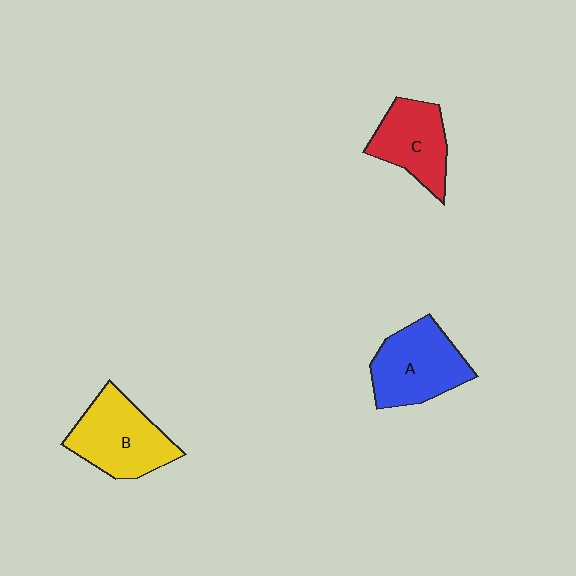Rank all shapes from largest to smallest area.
From largest to smallest: B (yellow), A (blue), C (red).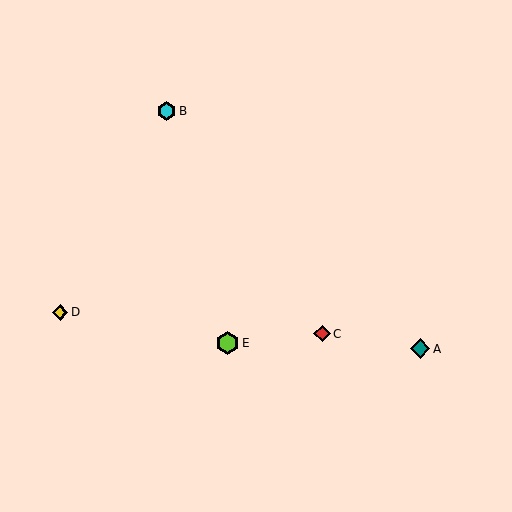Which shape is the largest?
The lime hexagon (labeled E) is the largest.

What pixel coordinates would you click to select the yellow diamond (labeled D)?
Click at (60, 312) to select the yellow diamond D.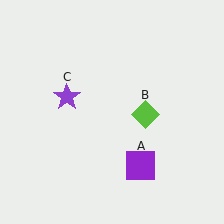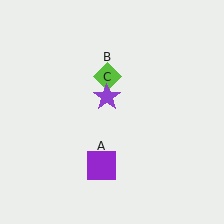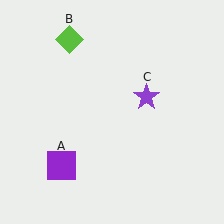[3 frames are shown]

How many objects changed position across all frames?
3 objects changed position: purple square (object A), lime diamond (object B), purple star (object C).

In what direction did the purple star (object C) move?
The purple star (object C) moved right.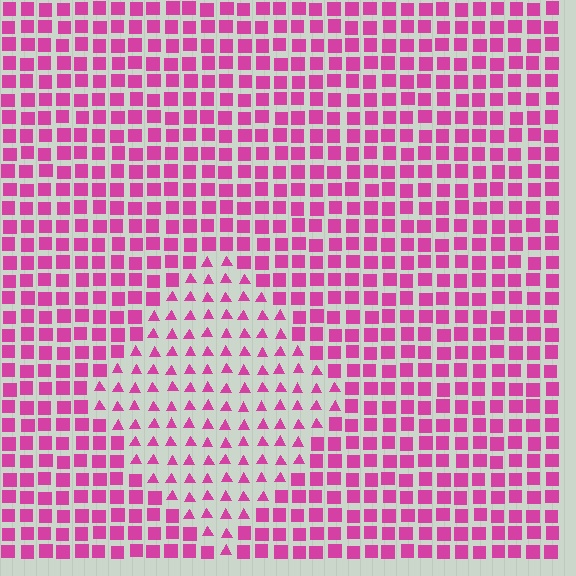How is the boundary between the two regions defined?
The boundary is defined by a change in element shape: triangles inside vs. squares outside. All elements share the same color and spacing.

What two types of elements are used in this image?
The image uses triangles inside the diamond region and squares outside it.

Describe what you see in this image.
The image is filled with small magenta elements arranged in a uniform grid. A diamond-shaped region contains triangles, while the surrounding area contains squares. The boundary is defined purely by the change in element shape.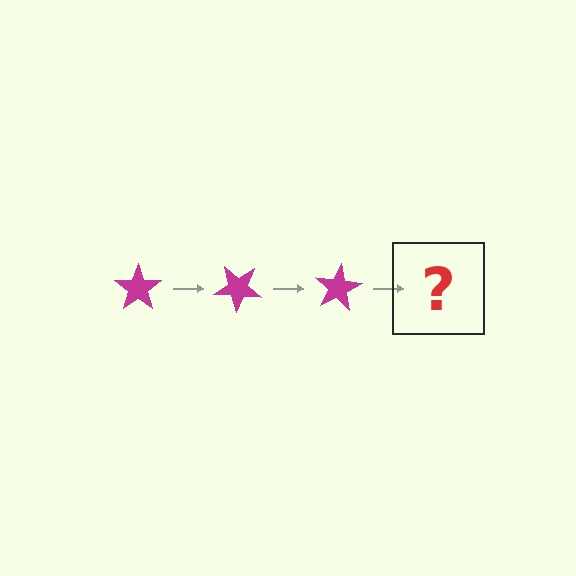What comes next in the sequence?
The next element should be a magenta star rotated 120 degrees.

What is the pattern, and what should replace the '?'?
The pattern is that the star rotates 40 degrees each step. The '?' should be a magenta star rotated 120 degrees.